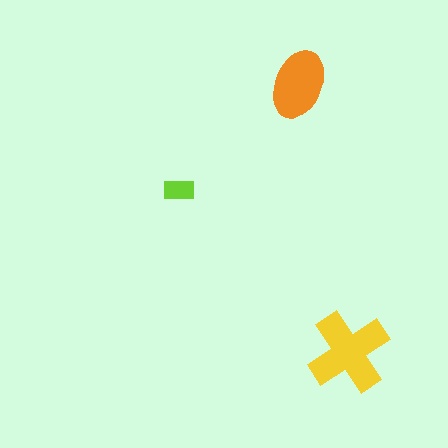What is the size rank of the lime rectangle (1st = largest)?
3rd.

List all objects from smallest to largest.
The lime rectangle, the orange ellipse, the yellow cross.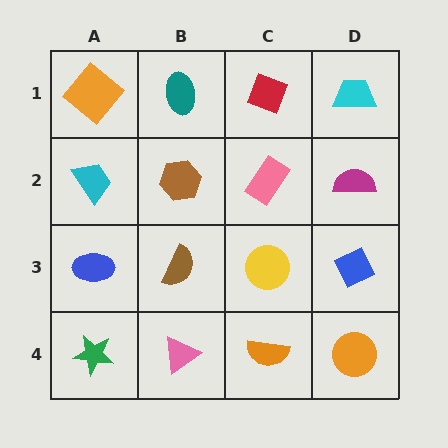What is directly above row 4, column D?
A blue diamond.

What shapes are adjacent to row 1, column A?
A cyan trapezoid (row 2, column A), a teal ellipse (row 1, column B).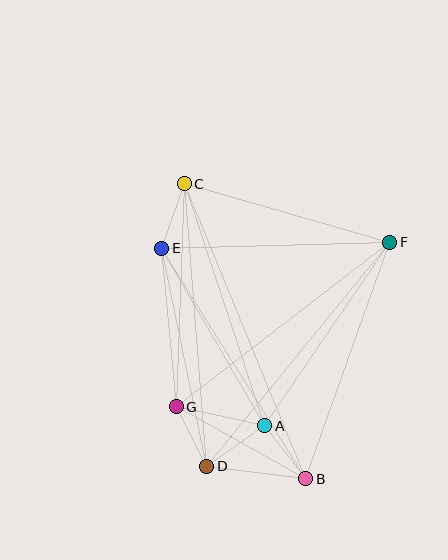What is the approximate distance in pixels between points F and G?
The distance between F and G is approximately 269 pixels.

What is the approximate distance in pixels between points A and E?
The distance between A and E is approximately 205 pixels.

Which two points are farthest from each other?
Points B and C are farthest from each other.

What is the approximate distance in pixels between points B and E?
The distance between B and E is approximately 272 pixels.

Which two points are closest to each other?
Points A and B are closest to each other.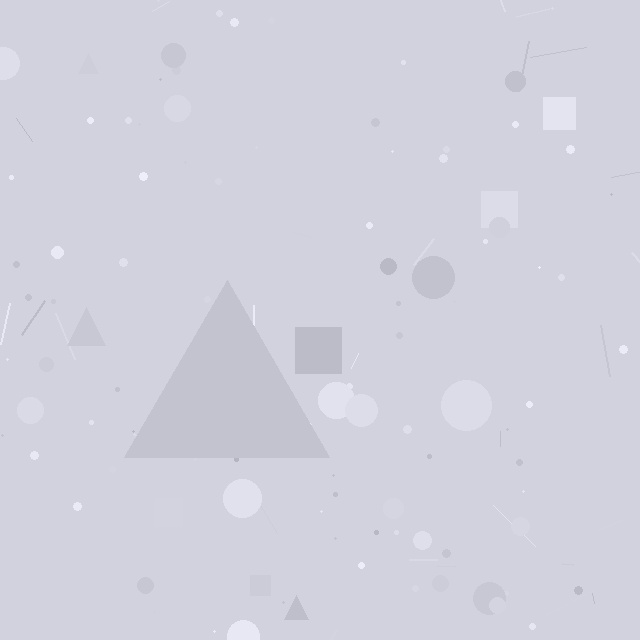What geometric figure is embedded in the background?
A triangle is embedded in the background.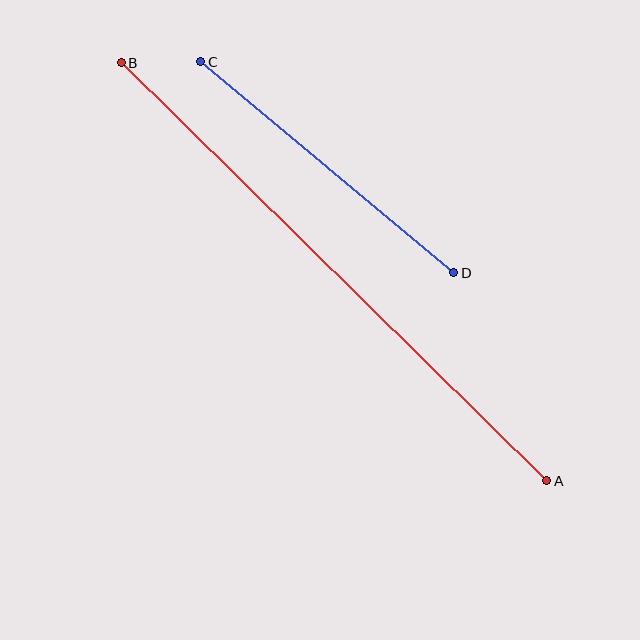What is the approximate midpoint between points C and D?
The midpoint is at approximately (327, 167) pixels.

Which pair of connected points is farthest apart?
Points A and B are farthest apart.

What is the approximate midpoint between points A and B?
The midpoint is at approximately (334, 272) pixels.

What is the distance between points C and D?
The distance is approximately 330 pixels.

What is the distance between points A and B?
The distance is approximately 596 pixels.